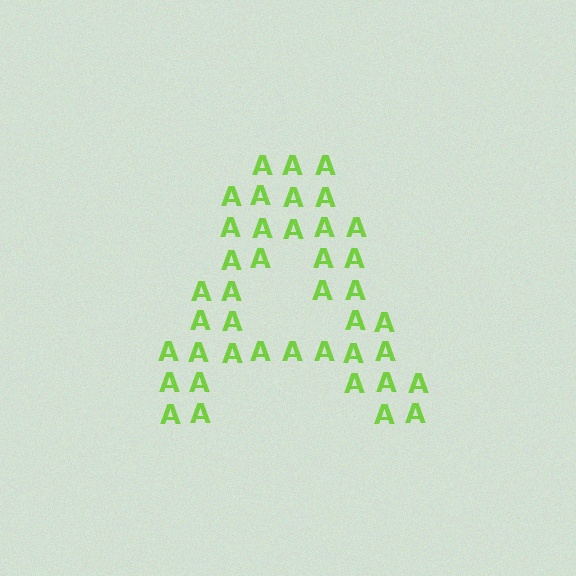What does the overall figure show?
The overall figure shows the letter A.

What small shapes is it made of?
It is made of small letter A's.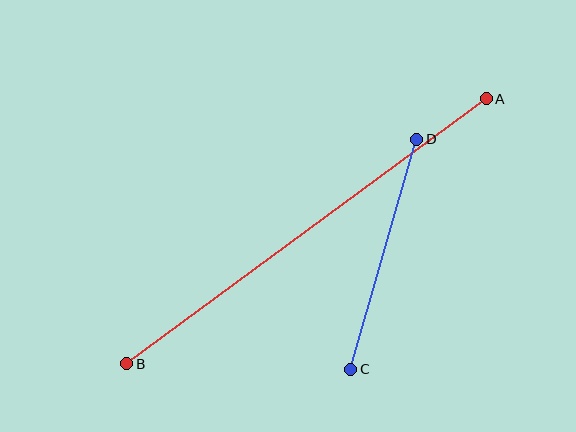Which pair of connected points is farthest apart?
Points A and B are farthest apart.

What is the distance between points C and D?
The distance is approximately 239 pixels.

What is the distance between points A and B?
The distance is approximately 447 pixels.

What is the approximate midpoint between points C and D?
The midpoint is at approximately (384, 254) pixels.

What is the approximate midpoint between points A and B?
The midpoint is at approximately (307, 231) pixels.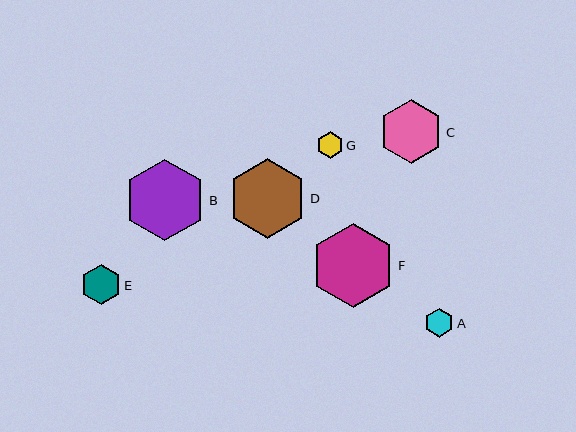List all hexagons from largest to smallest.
From largest to smallest: F, B, D, C, E, A, G.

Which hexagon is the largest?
Hexagon F is the largest with a size of approximately 84 pixels.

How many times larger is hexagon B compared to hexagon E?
Hexagon B is approximately 2.0 times the size of hexagon E.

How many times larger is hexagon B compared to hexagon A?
Hexagon B is approximately 2.8 times the size of hexagon A.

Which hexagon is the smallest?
Hexagon G is the smallest with a size of approximately 26 pixels.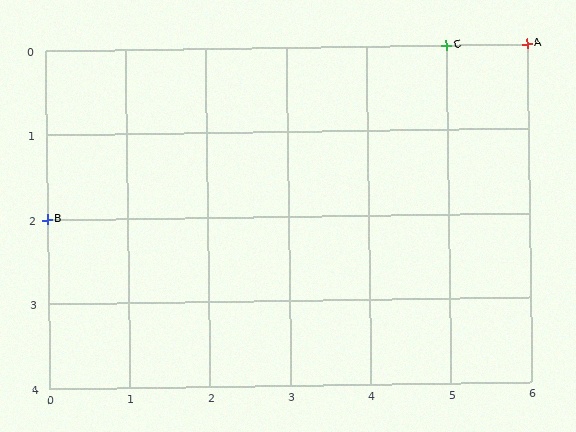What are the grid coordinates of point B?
Point B is at grid coordinates (0, 2).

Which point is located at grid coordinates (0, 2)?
Point B is at (0, 2).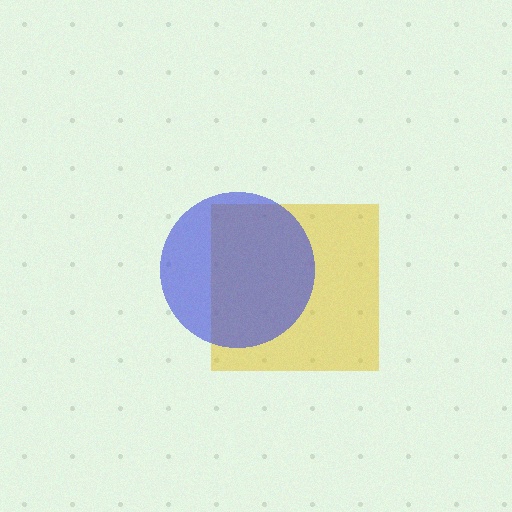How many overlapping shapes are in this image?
There are 2 overlapping shapes in the image.